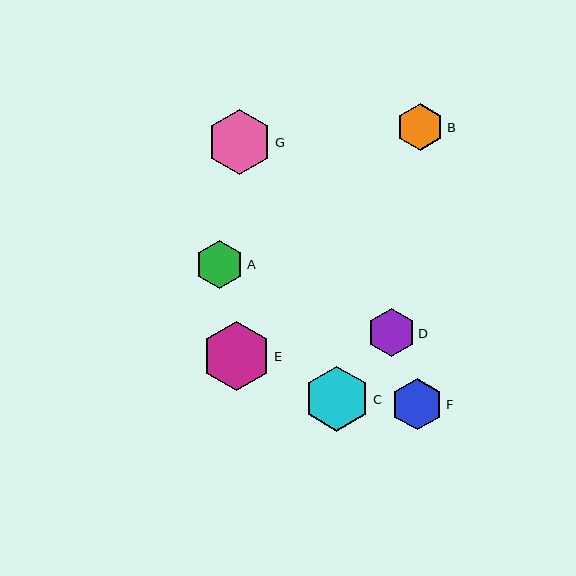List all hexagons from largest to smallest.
From largest to smallest: E, C, G, F, A, D, B.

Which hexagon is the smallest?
Hexagon B is the smallest with a size of approximately 47 pixels.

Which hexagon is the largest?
Hexagon E is the largest with a size of approximately 70 pixels.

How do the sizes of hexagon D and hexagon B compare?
Hexagon D and hexagon B are approximately the same size.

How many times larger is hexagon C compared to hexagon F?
Hexagon C is approximately 1.3 times the size of hexagon F.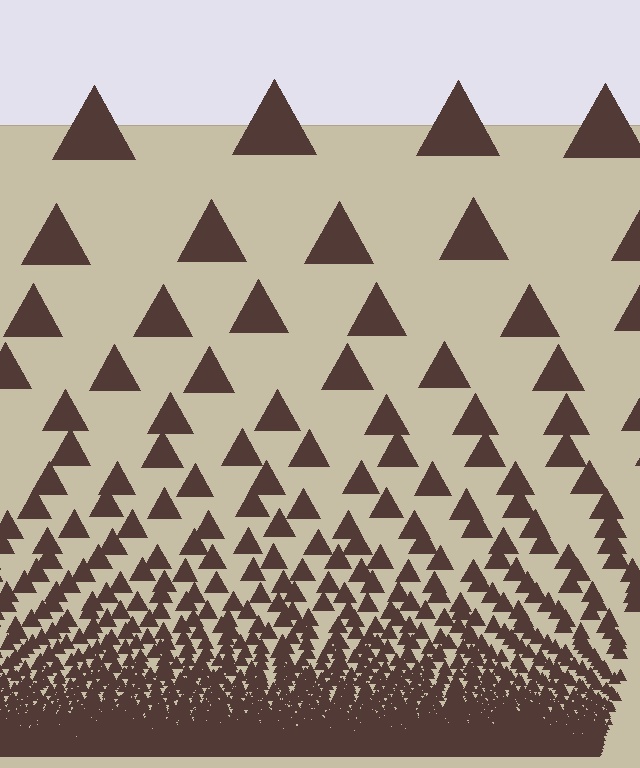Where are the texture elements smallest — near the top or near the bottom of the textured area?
Near the bottom.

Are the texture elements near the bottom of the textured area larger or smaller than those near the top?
Smaller. The gradient is inverted — elements near the bottom are smaller and denser.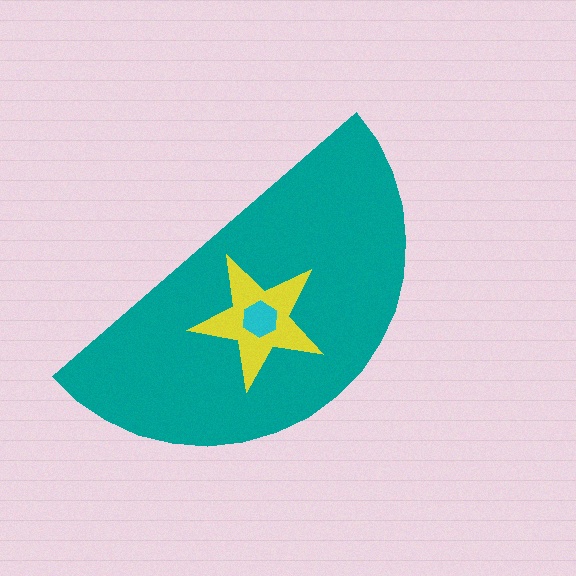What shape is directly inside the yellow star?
The cyan hexagon.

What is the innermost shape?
The cyan hexagon.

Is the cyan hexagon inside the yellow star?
Yes.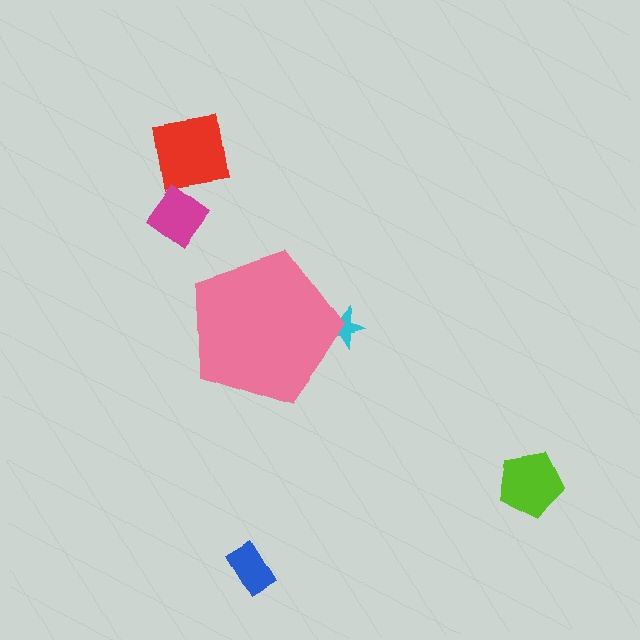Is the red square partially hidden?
No, the red square is fully visible.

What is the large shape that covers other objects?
A pink pentagon.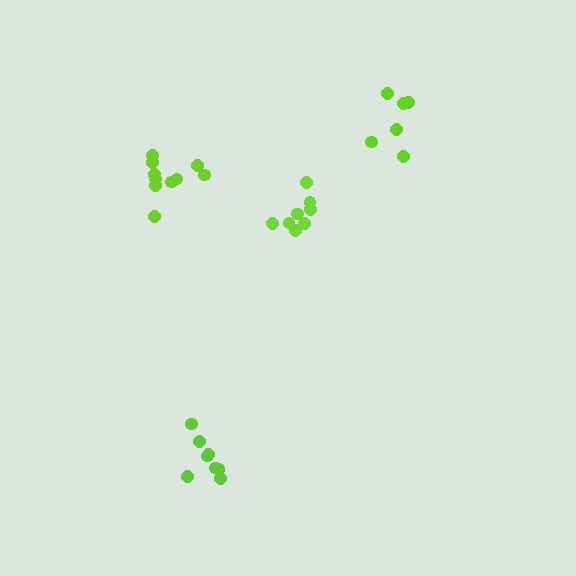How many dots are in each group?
Group 1: 8 dots, Group 2: 8 dots, Group 3: 10 dots, Group 4: 6 dots (32 total).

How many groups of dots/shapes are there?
There are 4 groups.